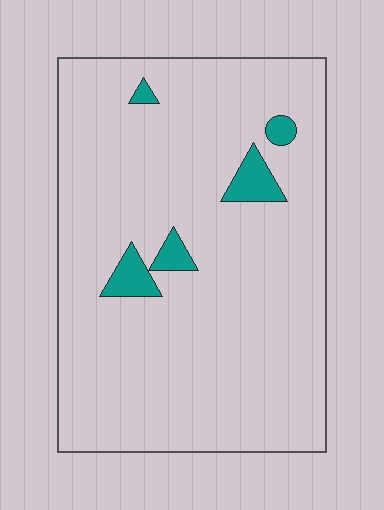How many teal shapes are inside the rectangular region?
5.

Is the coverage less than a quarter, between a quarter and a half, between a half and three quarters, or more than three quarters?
Less than a quarter.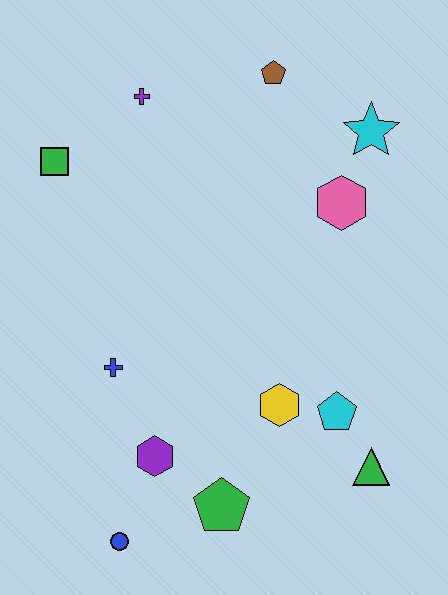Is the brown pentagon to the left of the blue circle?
No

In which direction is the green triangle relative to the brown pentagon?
The green triangle is below the brown pentagon.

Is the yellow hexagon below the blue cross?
Yes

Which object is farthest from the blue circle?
The brown pentagon is farthest from the blue circle.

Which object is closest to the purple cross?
The green square is closest to the purple cross.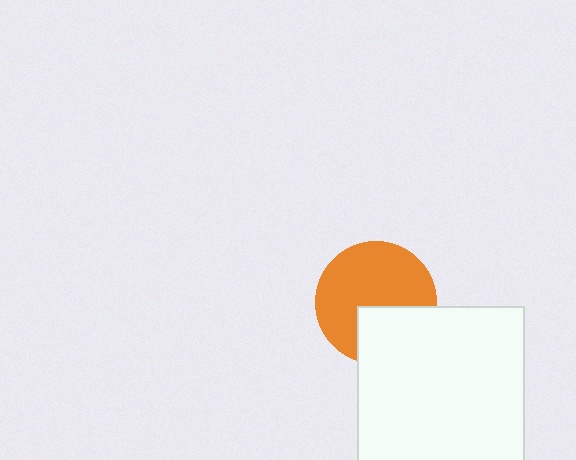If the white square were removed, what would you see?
You would see the complete orange circle.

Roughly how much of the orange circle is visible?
Most of it is visible (roughly 68%).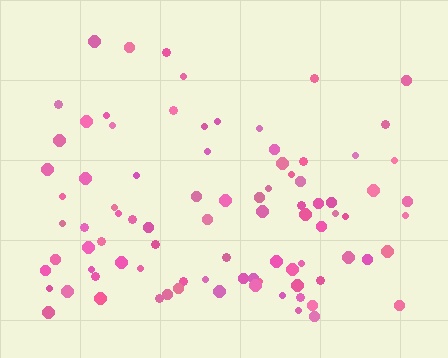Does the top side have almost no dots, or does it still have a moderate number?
Still a moderate number, just noticeably fewer than the bottom.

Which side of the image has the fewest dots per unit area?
The top.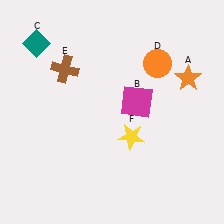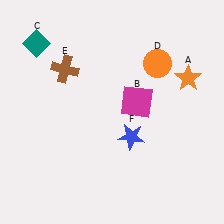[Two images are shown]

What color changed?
The star (F) changed from yellow in Image 1 to blue in Image 2.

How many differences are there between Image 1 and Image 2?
There is 1 difference between the two images.